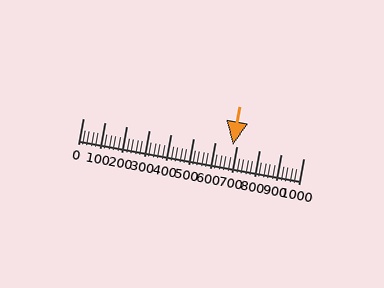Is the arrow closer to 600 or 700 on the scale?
The arrow is closer to 700.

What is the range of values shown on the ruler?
The ruler shows values from 0 to 1000.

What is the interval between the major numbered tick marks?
The major tick marks are spaced 100 units apart.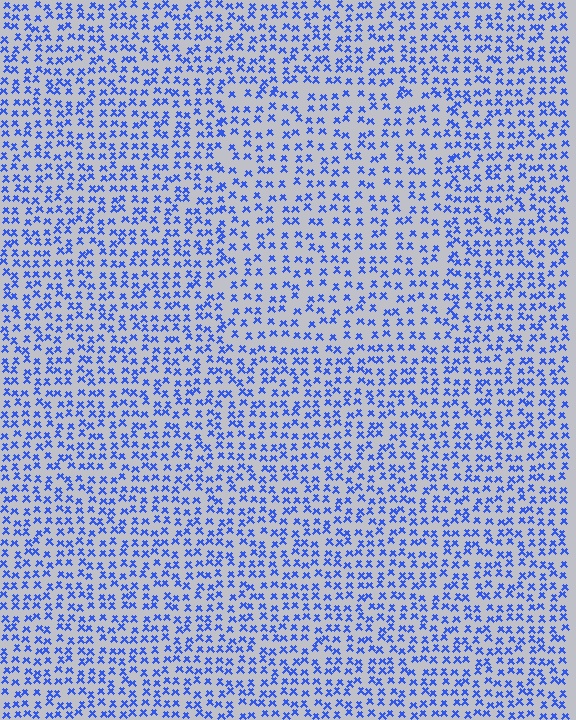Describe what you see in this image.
The image contains small blue elements arranged at two different densities. A rectangle-shaped region is visible where the elements are less densely packed than the surrounding area.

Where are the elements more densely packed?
The elements are more densely packed outside the rectangle boundary.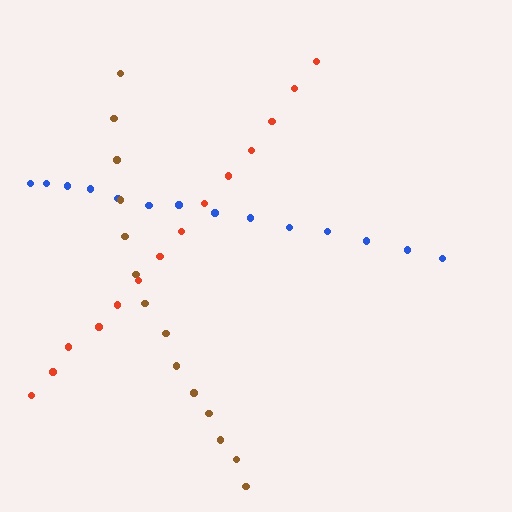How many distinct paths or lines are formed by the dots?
There are 3 distinct paths.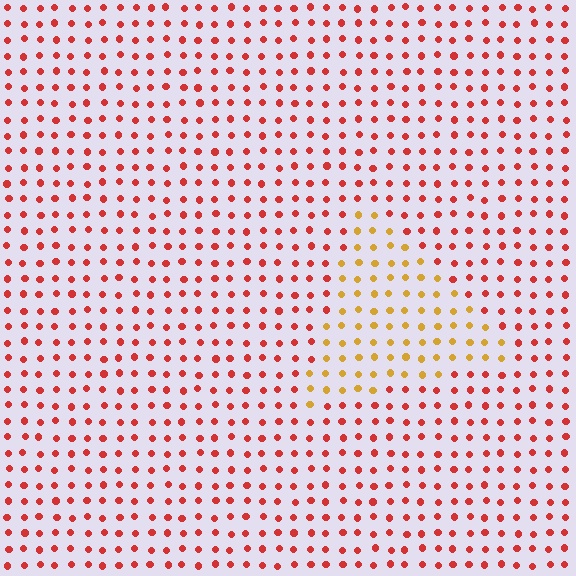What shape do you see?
I see a triangle.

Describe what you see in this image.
The image is filled with small red elements in a uniform arrangement. A triangle-shaped region is visible where the elements are tinted to a slightly different hue, forming a subtle color boundary.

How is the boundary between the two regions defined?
The boundary is defined purely by a slight shift in hue (about 43 degrees). Spacing, size, and orientation are identical on both sides.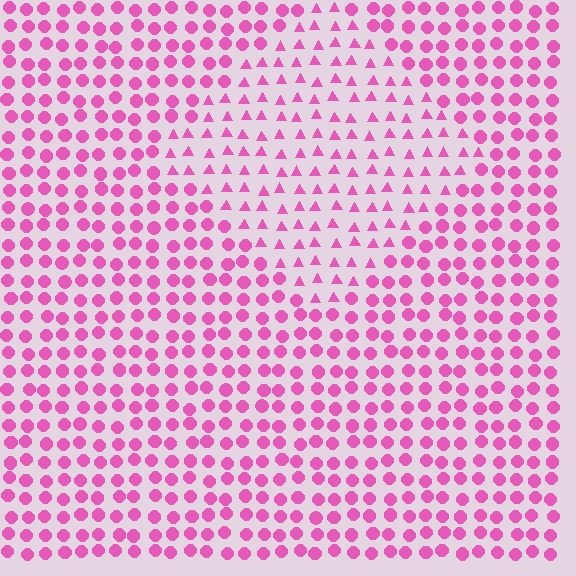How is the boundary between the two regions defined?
The boundary is defined by a change in element shape: triangles inside vs. circles outside. All elements share the same color and spacing.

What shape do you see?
I see a diamond.